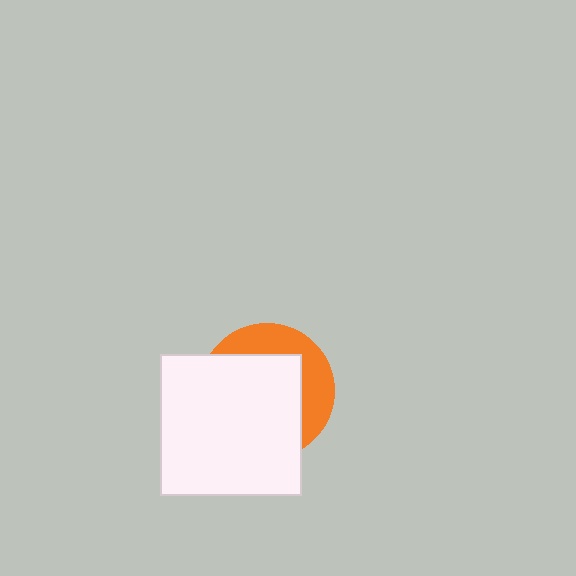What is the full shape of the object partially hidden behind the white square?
The partially hidden object is an orange circle.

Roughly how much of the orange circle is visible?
A small part of it is visible (roughly 34%).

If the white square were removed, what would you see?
You would see the complete orange circle.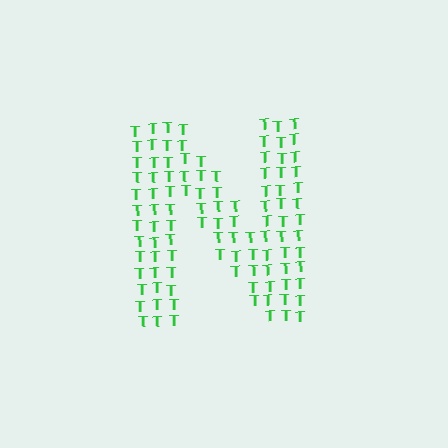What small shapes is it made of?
It is made of small letter T's.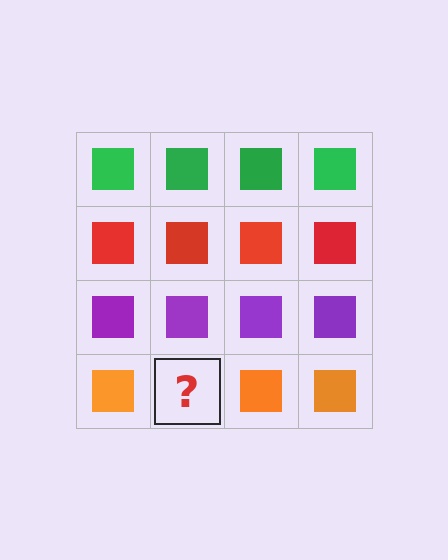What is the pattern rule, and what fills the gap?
The rule is that each row has a consistent color. The gap should be filled with an orange square.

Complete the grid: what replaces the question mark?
The question mark should be replaced with an orange square.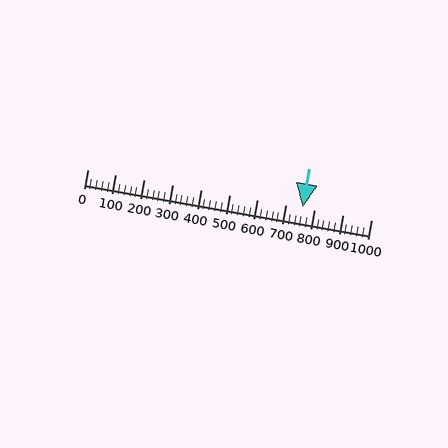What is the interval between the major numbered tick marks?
The major tick marks are spaced 100 units apart.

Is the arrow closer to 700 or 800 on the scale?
The arrow is closer to 800.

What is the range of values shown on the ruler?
The ruler shows values from 0 to 1000.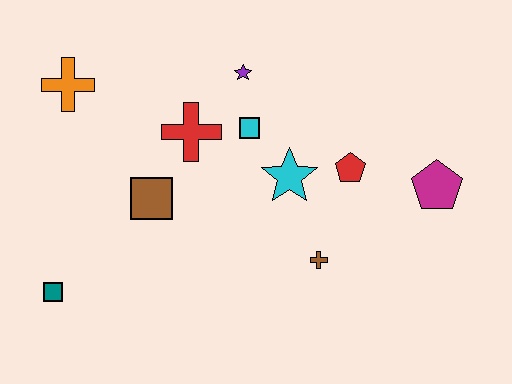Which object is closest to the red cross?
The cyan square is closest to the red cross.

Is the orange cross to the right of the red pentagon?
No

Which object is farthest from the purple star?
The teal square is farthest from the purple star.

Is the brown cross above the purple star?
No